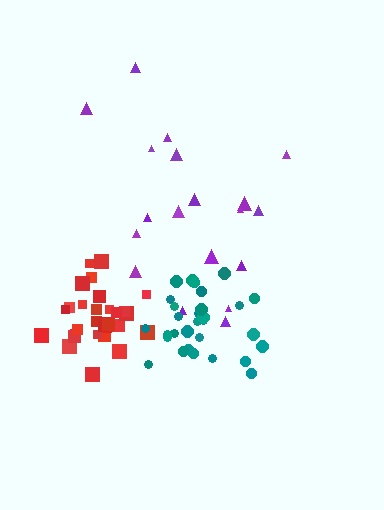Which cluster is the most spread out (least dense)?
Purple.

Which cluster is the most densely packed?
Teal.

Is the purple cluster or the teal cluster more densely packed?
Teal.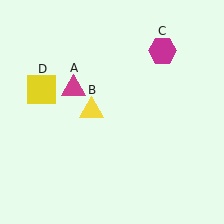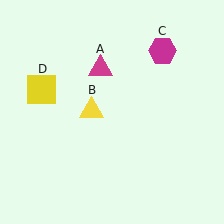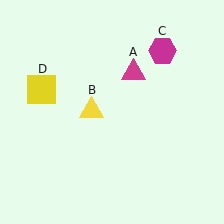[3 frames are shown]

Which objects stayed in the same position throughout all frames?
Yellow triangle (object B) and magenta hexagon (object C) and yellow square (object D) remained stationary.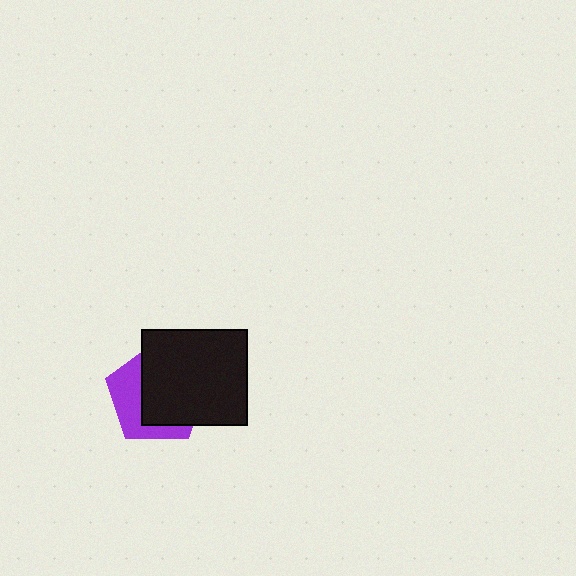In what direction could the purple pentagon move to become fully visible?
The purple pentagon could move left. That would shift it out from behind the black rectangle entirely.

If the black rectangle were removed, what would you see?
You would see the complete purple pentagon.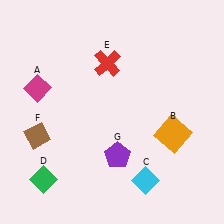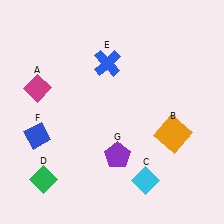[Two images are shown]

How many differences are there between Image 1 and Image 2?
There are 2 differences between the two images.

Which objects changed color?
E changed from red to blue. F changed from brown to blue.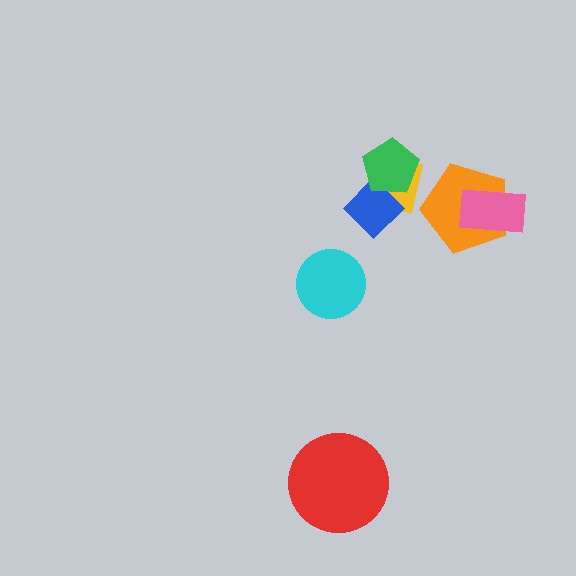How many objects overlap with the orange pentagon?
1 object overlaps with the orange pentagon.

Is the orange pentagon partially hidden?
Yes, it is partially covered by another shape.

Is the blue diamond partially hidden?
Yes, it is partially covered by another shape.